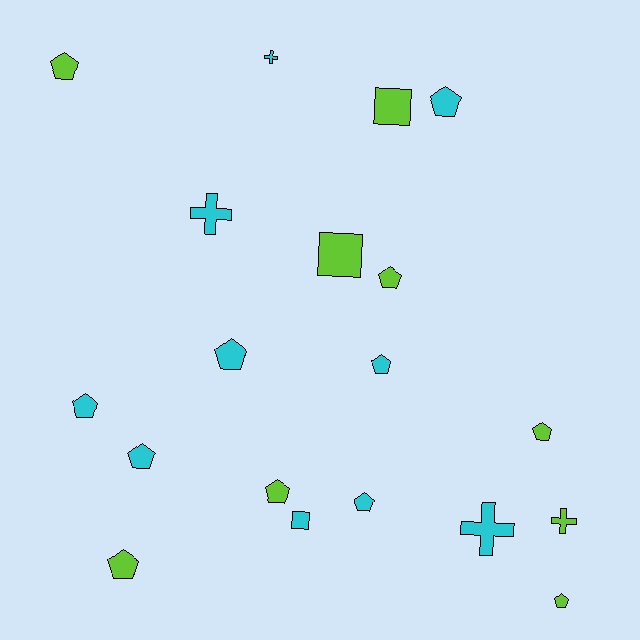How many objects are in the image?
There are 19 objects.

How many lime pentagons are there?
There are 6 lime pentagons.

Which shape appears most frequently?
Pentagon, with 12 objects.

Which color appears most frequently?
Cyan, with 10 objects.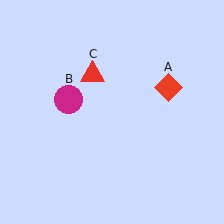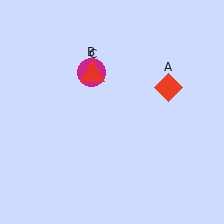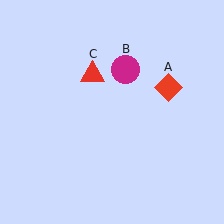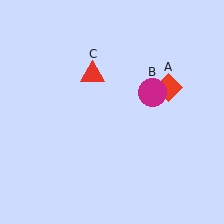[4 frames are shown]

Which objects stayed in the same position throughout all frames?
Red diamond (object A) and red triangle (object C) remained stationary.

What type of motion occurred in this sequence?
The magenta circle (object B) rotated clockwise around the center of the scene.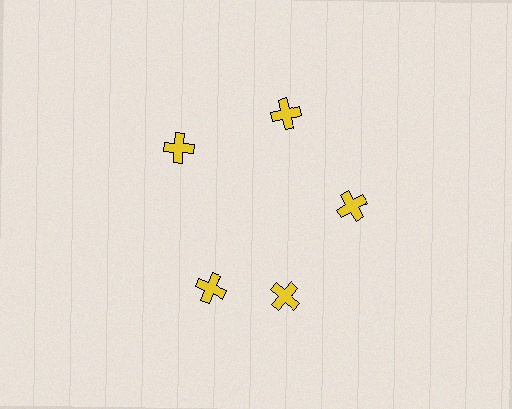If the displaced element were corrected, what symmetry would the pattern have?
It would have 5-fold rotational symmetry — the pattern would map onto itself every 72 degrees.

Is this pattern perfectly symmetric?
No. The 5 yellow crosses are arranged in a ring, but one element near the 8 o'clock position is rotated out of alignment along the ring, breaking the 5-fold rotational symmetry.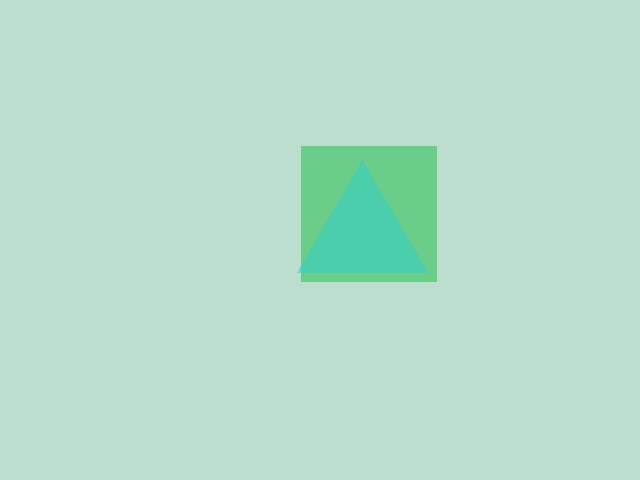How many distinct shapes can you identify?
There are 2 distinct shapes: a green square, a cyan triangle.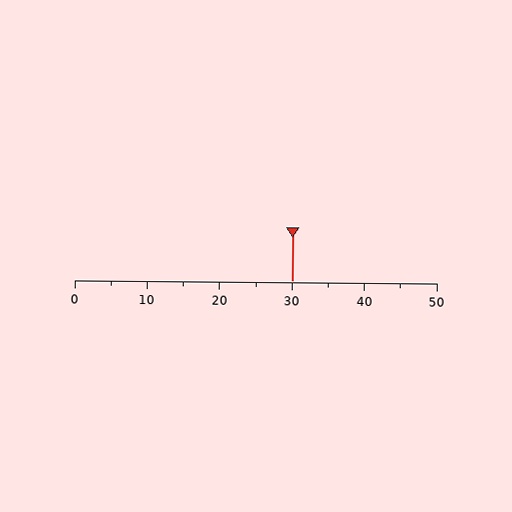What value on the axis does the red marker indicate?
The marker indicates approximately 30.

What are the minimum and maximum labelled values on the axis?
The axis runs from 0 to 50.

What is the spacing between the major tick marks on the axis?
The major ticks are spaced 10 apart.